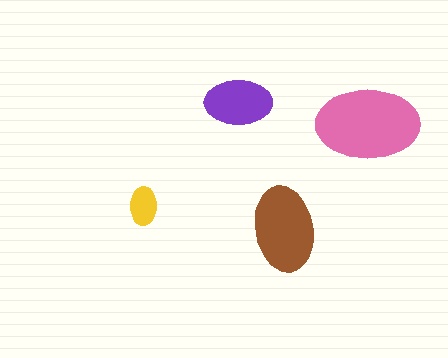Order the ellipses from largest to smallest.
the pink one, the brown one, the purple one, the yellow one.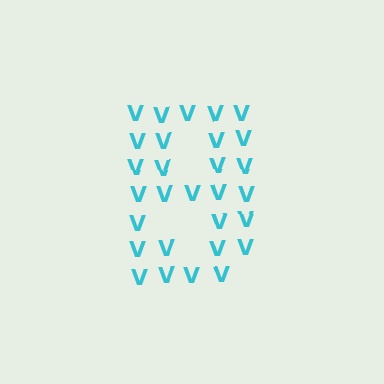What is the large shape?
The large shape is the digit 8.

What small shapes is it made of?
It is made of small letter V's.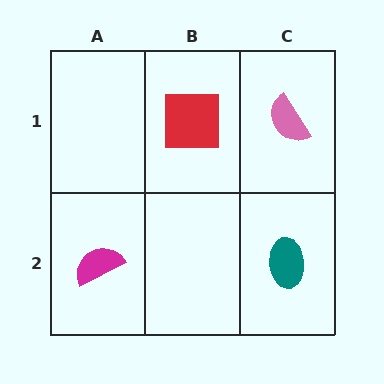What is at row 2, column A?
A magenta semicircle.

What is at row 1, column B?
A red square.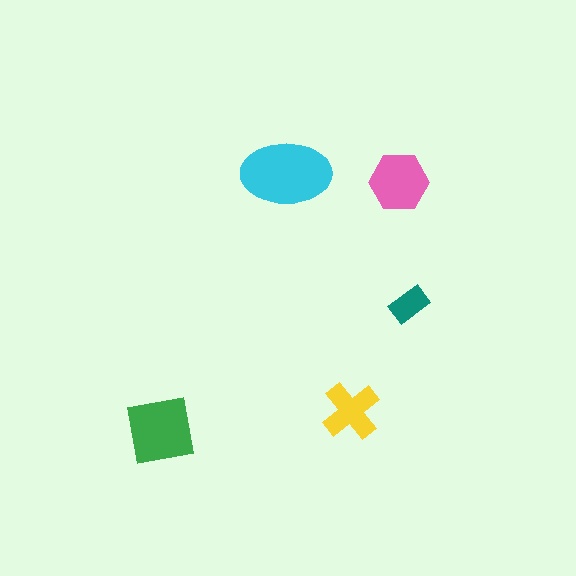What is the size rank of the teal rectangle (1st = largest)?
5th.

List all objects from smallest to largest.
The teal rectangle, the yellow cross, the pink hexagon, the green square, the cyan ellipse.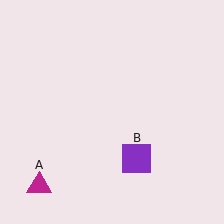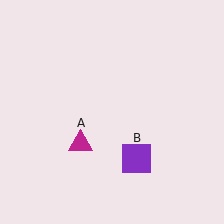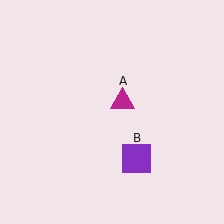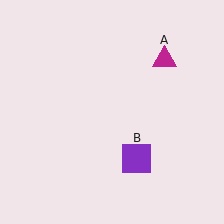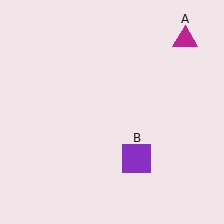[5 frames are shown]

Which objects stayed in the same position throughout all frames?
Purple square (object B) remained stationary.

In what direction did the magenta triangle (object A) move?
The magenta triangle (object A) moved up and to the right.